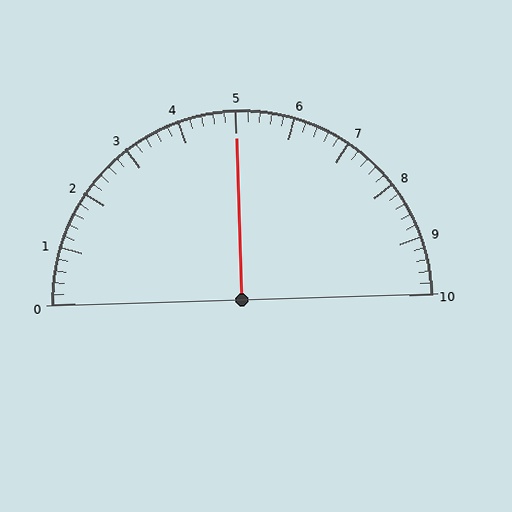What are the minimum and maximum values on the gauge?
The gauge ranges from 0 to 10.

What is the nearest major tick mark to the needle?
The nearest major tick mark is 5.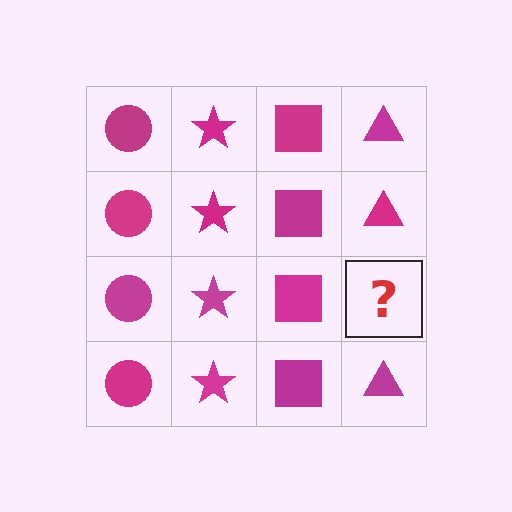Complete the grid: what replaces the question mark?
The question mark should be replaced with a magenta triangle.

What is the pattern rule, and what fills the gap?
The rule is that each column has a consistent shape. The gap should be filled with a magenta triangle.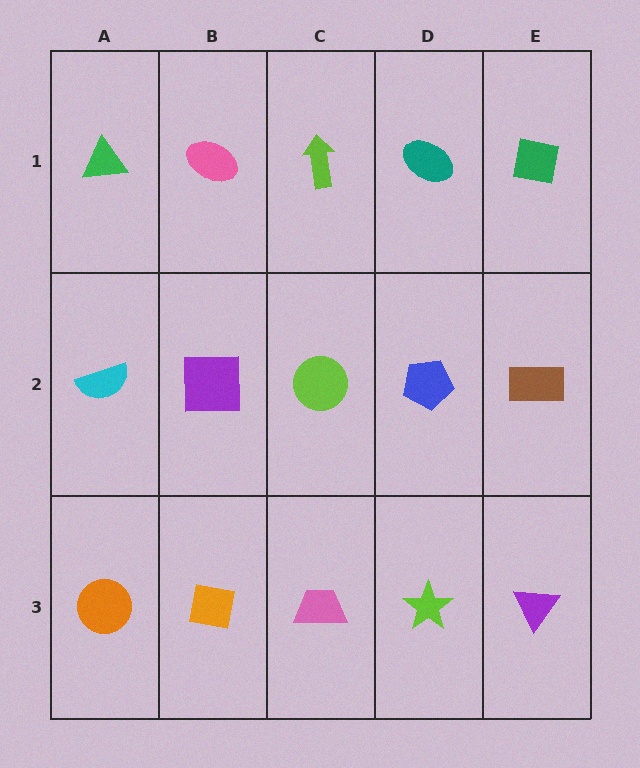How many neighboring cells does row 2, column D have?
4.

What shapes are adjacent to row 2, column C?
A lime arrow (row 1, column C), a pink trapezoid (row 3, column C), a purple square (row 2, column B), a blue pentagon (row 2, column D).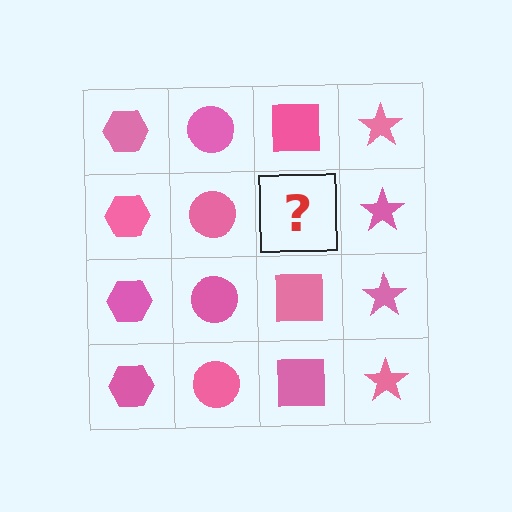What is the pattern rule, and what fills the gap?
The rule is that each column has a consistent shape. The gap should be filled with a pink square.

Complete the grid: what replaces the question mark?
The question mark should be replaced with a pink square.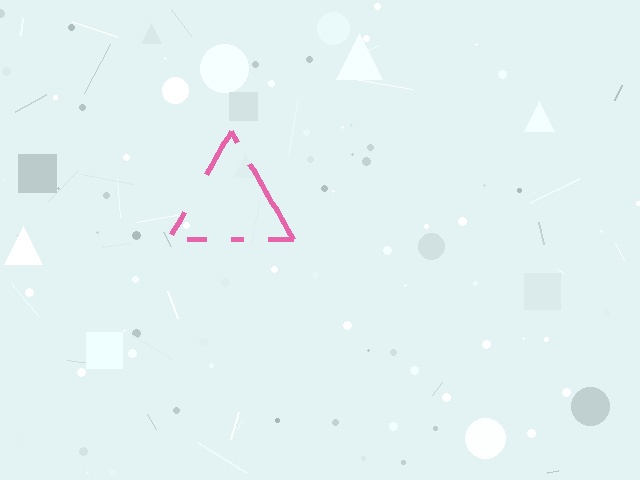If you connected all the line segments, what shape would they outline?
They would outline a triangle.